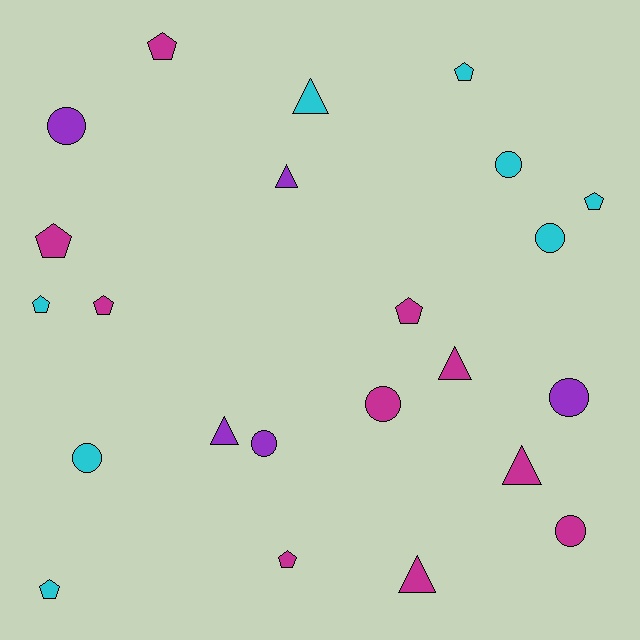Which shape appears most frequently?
Pentagon, with 9 objects.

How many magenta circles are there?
There are 2 magenta circles.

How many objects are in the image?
There are 23 objects.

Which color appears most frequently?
Magenta, with 10 objects.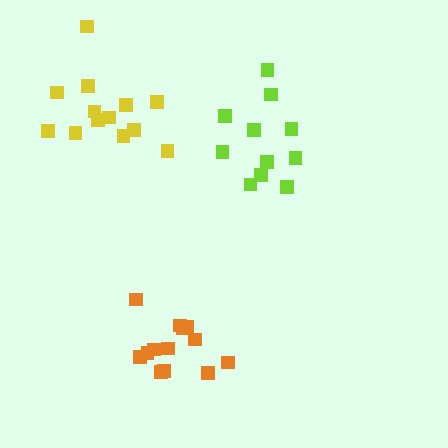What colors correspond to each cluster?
The clusters are colored: lime, orange, yellow.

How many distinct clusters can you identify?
There are 3 distinct clusters.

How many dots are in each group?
Group 1: 11 dots, Group 2: 13 dots, Group 3: 13 dots (37 total).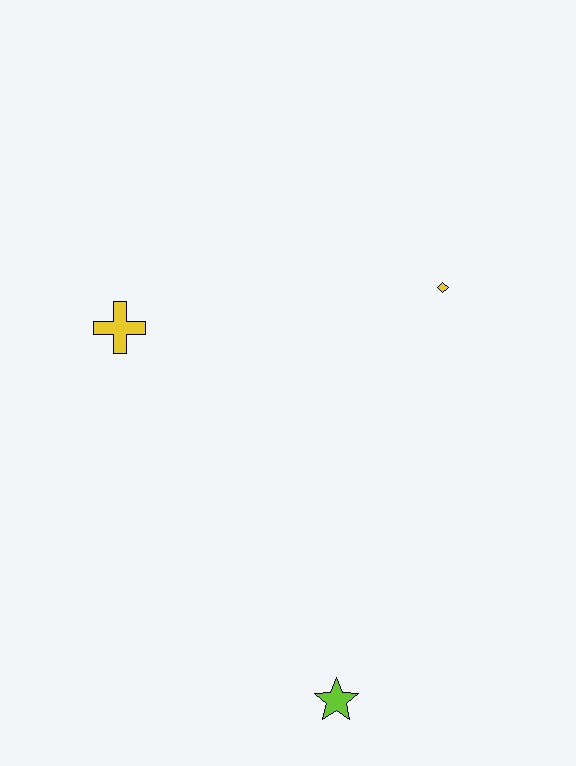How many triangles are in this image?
There are no triangles.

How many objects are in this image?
There are 3 objects.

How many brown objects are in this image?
There are no brown objects.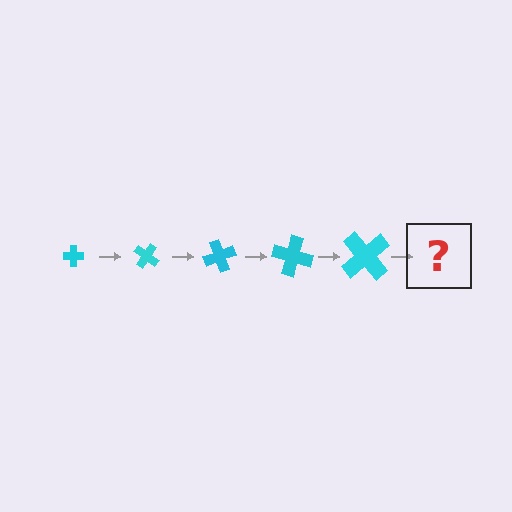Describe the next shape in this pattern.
It should be a cross, larger than the previous one and rotated 175 degrees from the start.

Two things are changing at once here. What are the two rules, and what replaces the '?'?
The two rules are that the cross grows larger each step and it rotates 35 degrees each step. The '?' should be a cross, larger than the previous one and rotated 175 degrees from the start.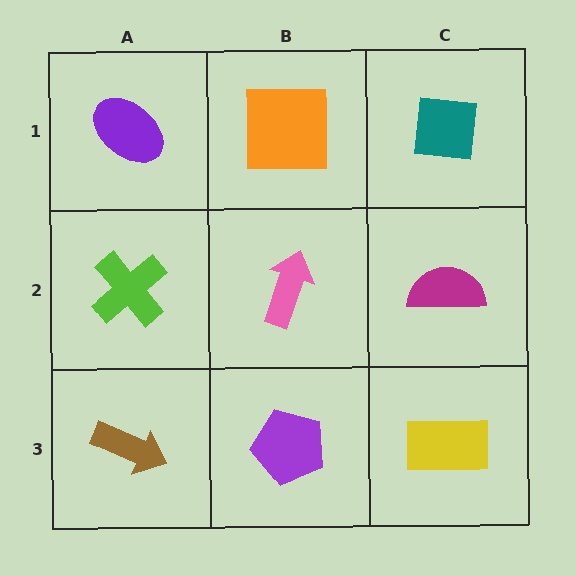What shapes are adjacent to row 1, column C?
A magenta semicircle (row 2, column C), an orange square (row 1, column B).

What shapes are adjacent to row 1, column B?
A pink arrow (row 2, column B), a purple ellipse (row 1, column A), a teal square (row 1, column C).